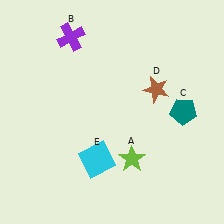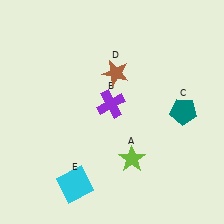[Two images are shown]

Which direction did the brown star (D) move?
The brown star (D) moved left.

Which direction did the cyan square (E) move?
The cyan square (E) moved down.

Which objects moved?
The objects that moved are: the purple cross (B), the brown star (D), the cyan square (E).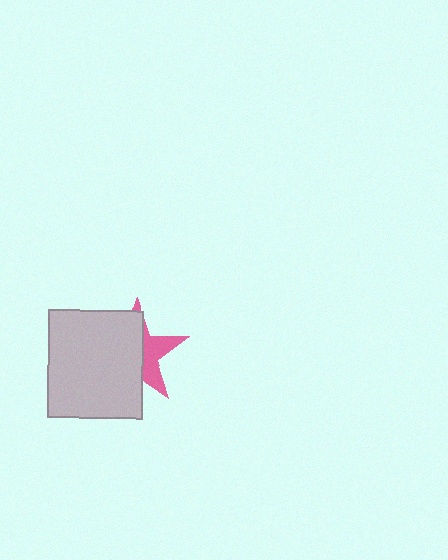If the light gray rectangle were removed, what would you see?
You would see the complete pink star.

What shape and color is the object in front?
The object in front is a light gray rectangle.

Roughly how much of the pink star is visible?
A small part of it is visible (roughly 37%).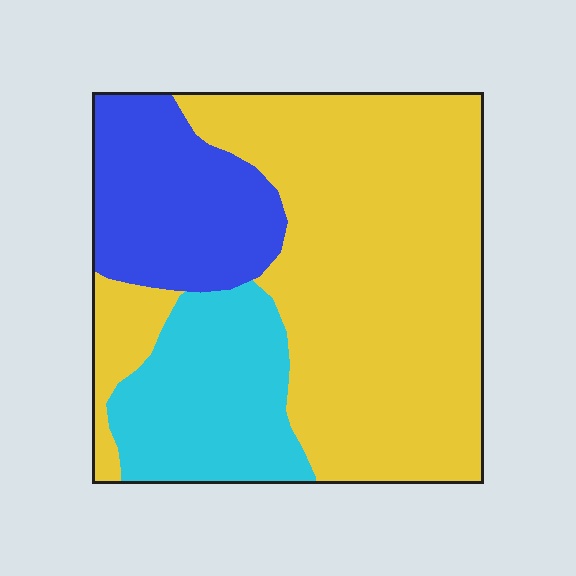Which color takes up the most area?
Yellow, at roughly 60%.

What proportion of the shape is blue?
Blue takes up about one fifth (1/5) of the shape.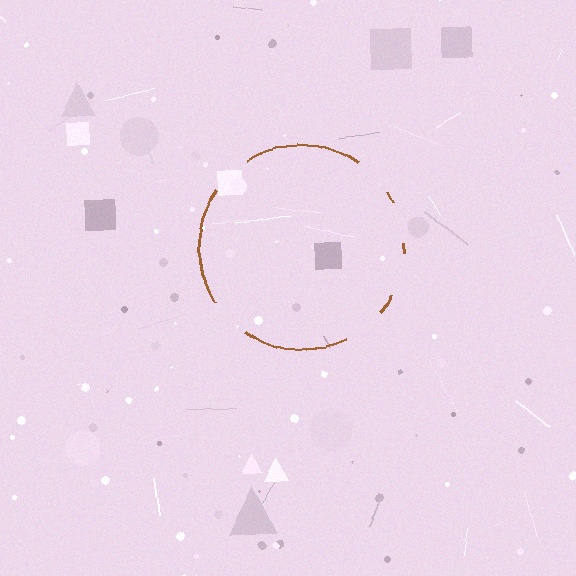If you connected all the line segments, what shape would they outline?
They would outline a circle.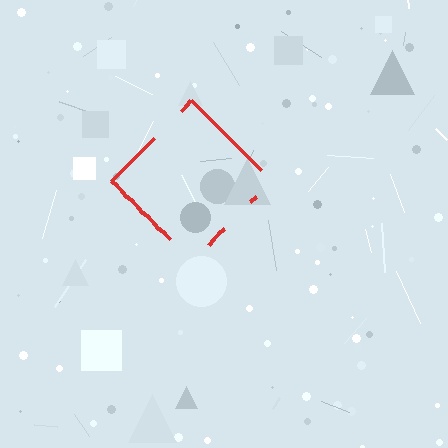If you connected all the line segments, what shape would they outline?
They would outline a diamond.